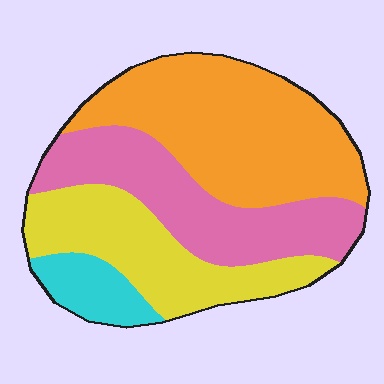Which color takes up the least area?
Cyan, at roughly 10%.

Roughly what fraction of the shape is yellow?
Yellow covers about 25% of the shape.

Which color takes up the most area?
Orange, at roughly 40%.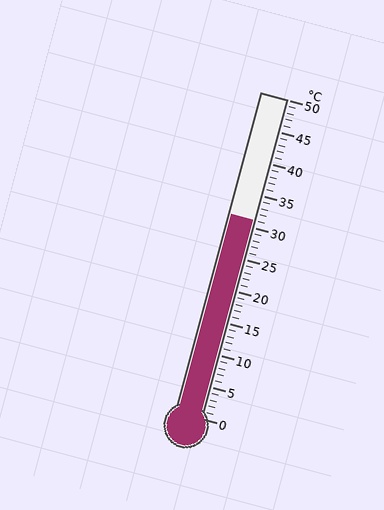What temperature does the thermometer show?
The thermometer shows approximately 31°C.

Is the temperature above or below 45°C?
The temperature is below 45°C.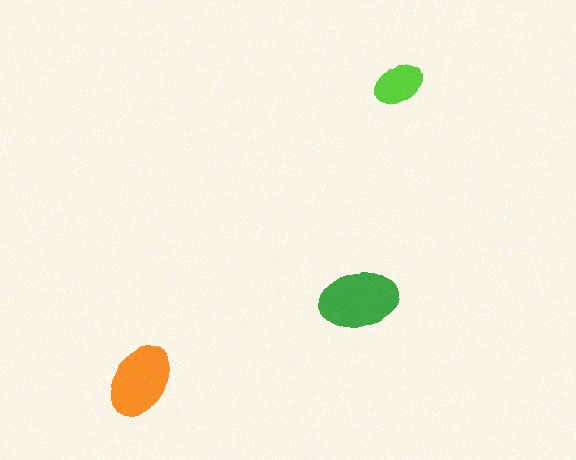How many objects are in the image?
There are 3 objects in the image.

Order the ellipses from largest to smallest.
the green one, the orange one, the lime one.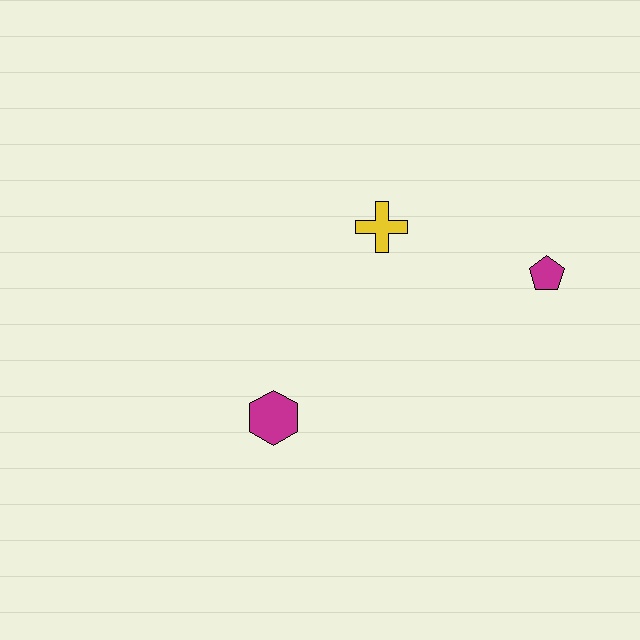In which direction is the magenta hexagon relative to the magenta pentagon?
The magenta hexagon is to the left of the magenta pentagon.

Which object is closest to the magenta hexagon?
The yellow cross is closest to the magenta hexagon.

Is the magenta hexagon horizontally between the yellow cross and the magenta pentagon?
No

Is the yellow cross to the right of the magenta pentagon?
No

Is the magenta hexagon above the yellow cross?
No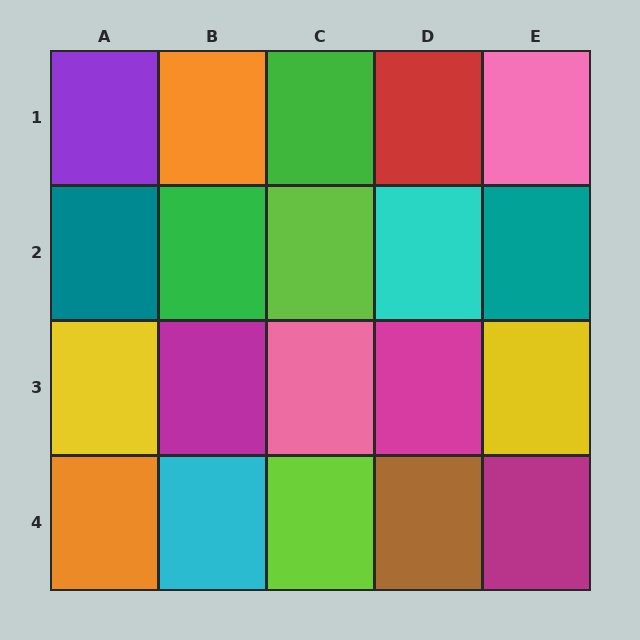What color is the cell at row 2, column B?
Green.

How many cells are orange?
2 cells are orange.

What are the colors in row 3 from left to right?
Yellow, magenta, pink, magenta, yellow.